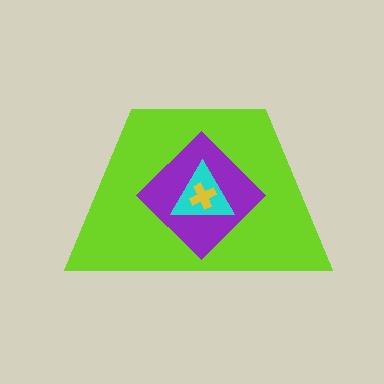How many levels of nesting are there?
4.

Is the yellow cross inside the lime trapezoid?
Yes.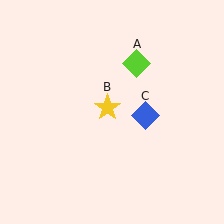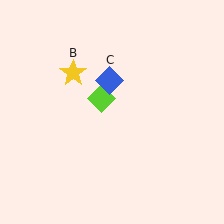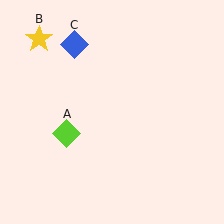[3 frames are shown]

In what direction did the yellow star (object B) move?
The yellow star (object B) moved up and to the left.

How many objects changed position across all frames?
3 objects changed position: lime diamond (object A), yellow star (object B), blue diamond (object C).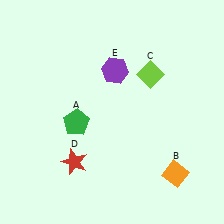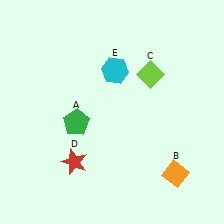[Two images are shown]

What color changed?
The hexagon (E) changed from purple in Image 1 to cyan in Image 2.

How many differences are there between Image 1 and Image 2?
There is 1 difference between the two images.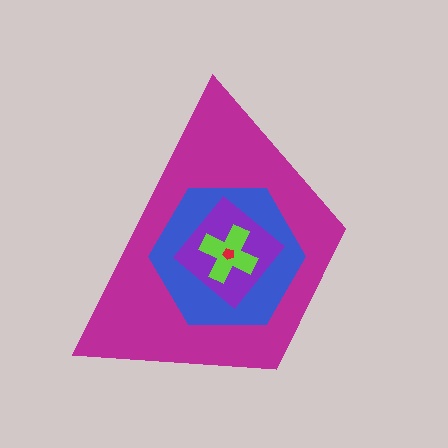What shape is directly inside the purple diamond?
The lime cross.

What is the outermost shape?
The magenta trapezoid.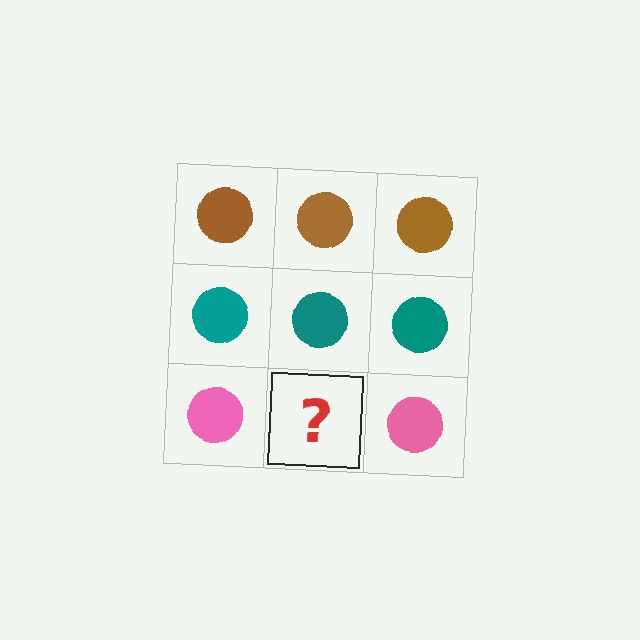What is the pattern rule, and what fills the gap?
The rule is that each row has a consistent color. The gap should be filled with a pink circle.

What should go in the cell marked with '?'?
The missing cell should contain a pink circle.